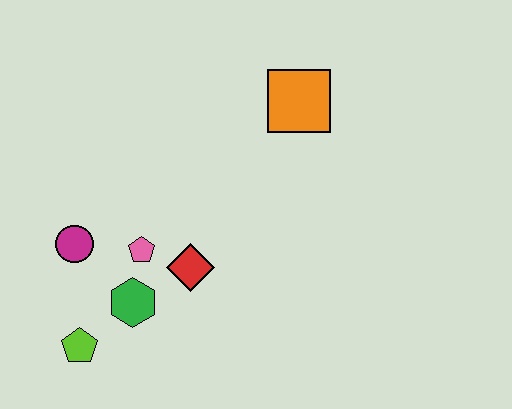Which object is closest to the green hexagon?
The pink pentagon is closest to the green hexagon.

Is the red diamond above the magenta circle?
No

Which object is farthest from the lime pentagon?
The orange square is farthest from the lime pentagon.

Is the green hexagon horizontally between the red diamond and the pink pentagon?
No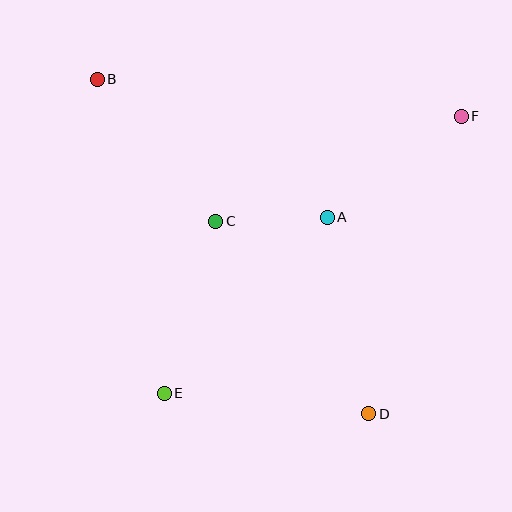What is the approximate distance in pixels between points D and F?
The distance between D and F is approximately 311 pixels.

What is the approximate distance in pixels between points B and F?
The distance between B and F is approximately 366 pixels.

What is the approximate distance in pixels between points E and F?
The distance between E and F is approximately 406 pixels.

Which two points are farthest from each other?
Points B and D are farthest from each other.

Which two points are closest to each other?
Points A and C are closest to each other.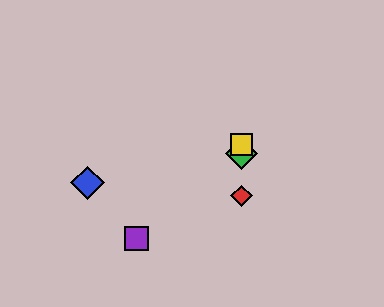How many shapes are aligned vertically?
3 shapes (the red diamond, the green diamond, the yellow square) are aligned vertically.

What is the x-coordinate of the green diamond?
The green diamond is at x≈242.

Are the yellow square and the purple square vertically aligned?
No, the yellow square is at x≈242 and the purple square is at x≈136.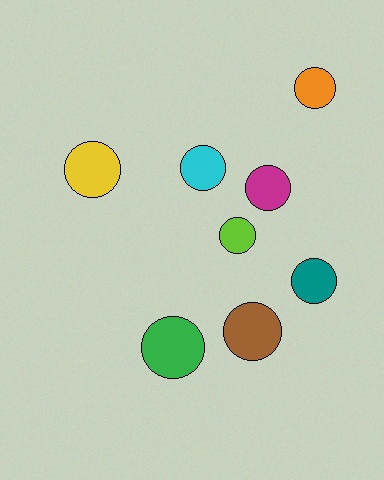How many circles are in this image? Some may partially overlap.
There are 8 circles.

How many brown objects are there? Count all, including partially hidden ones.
There is 1 brown object.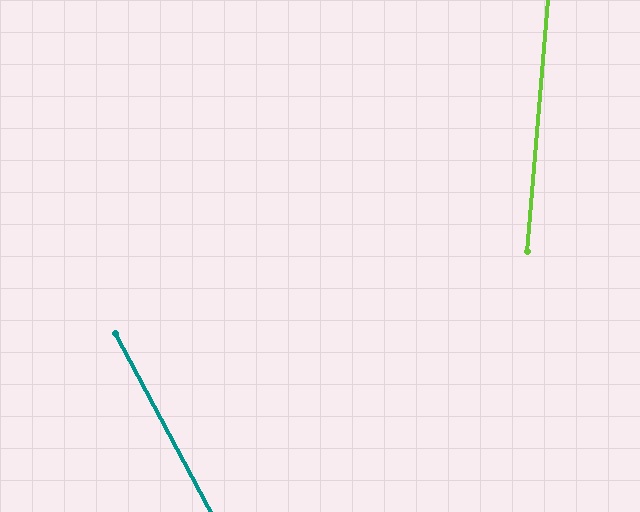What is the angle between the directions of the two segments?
Approximately 33 degrees.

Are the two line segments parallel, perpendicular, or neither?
Neither parallel nor perpendicular — they differ by about 33°.